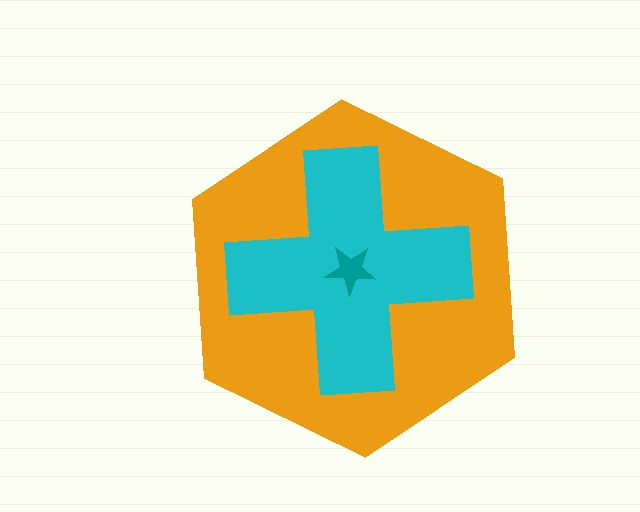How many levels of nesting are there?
3.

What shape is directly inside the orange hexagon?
The cyan cross.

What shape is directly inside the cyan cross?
The teal star.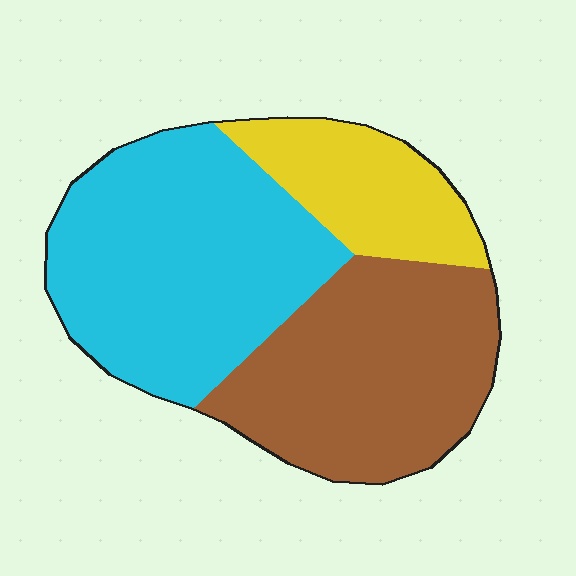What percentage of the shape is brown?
Brown covers around 35% of the shape.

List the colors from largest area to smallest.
From largest to smallest: cyan, brown, yellow.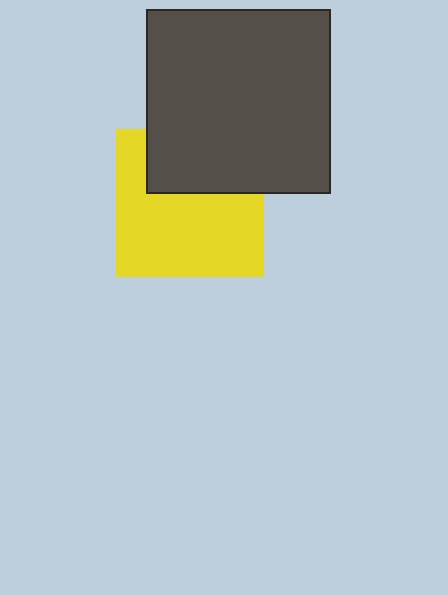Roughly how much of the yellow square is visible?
Most of it is visible (roughly 66%).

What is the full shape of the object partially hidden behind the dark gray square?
The partially hidden object is a yellow square.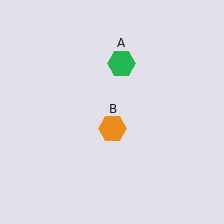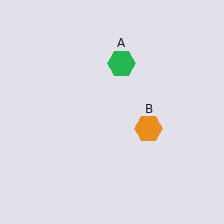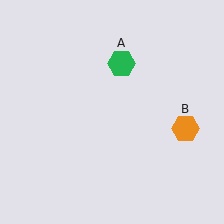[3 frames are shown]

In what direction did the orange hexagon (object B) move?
The orange hexagon (object B) moved right.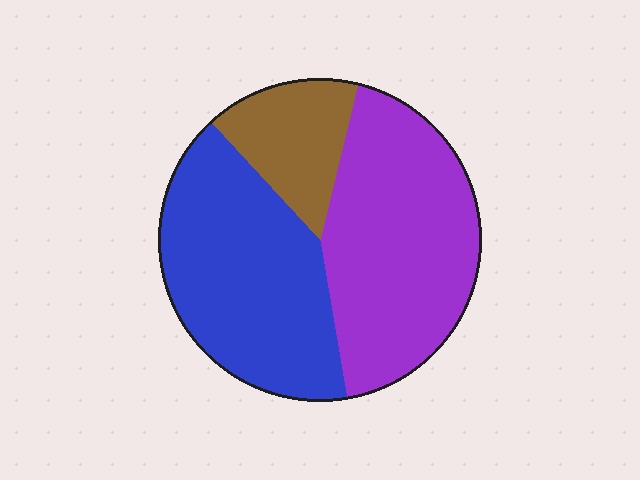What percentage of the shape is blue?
Blue takes up about two fifths (2/5) of the shape.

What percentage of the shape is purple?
Purple covers about 45% of the shape.